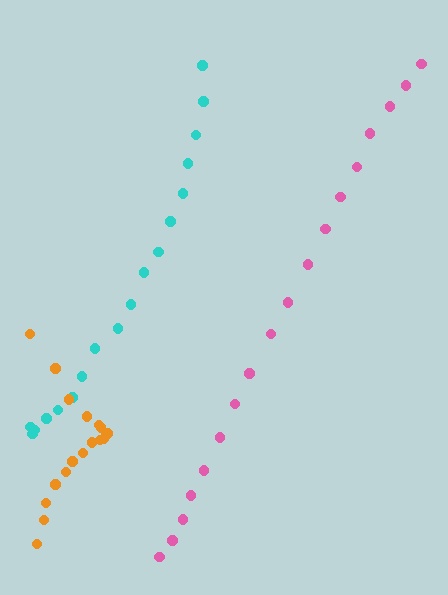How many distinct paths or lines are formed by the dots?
There are 3 distinct paths.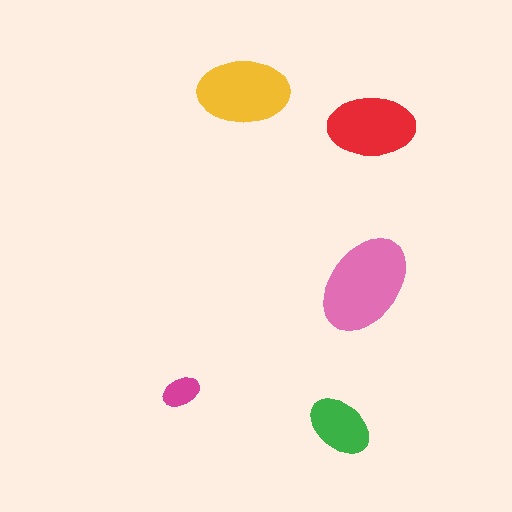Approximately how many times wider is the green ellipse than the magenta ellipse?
About 1.5 times wider.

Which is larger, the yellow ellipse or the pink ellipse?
The pink one.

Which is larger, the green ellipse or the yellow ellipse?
The yellow one.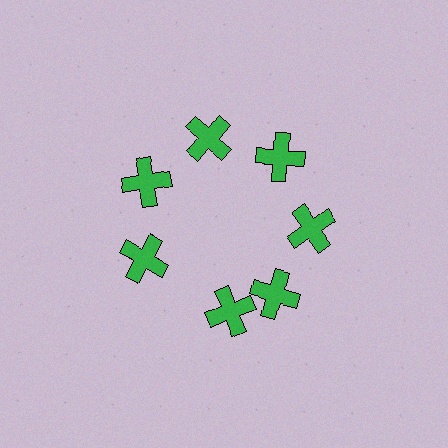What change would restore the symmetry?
The symmetry would be restored by rotating it back into even spacing with its neighbors so that all 7 crosses sit at equal angles and equal distance from the center.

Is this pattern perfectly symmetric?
No. The 7 green crosses are arranged in a ring, but one element near the 6 o'clock position is rotated out of alignment along the ring, breaking the 7-fold rotational symmetry.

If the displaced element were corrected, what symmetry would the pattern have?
It would have 7-fold rotational symmetry — the pattern would map onto itself every 51 degrees.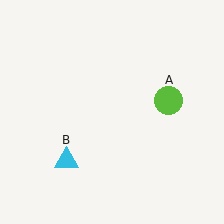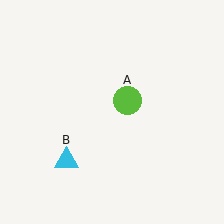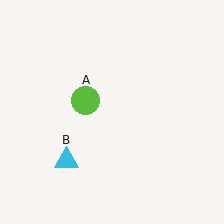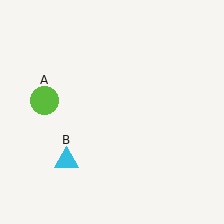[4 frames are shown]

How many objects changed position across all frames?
1 object changed position: lime circle (object A).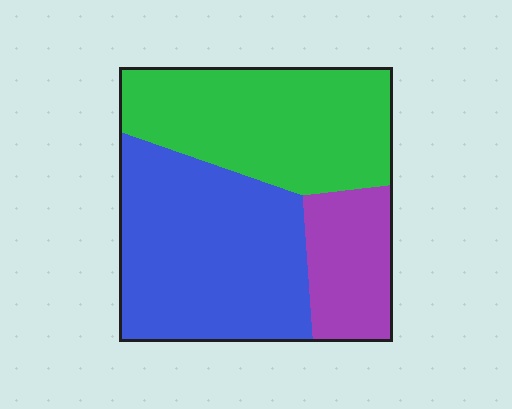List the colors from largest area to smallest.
From largest to smallest: blue, green, purple.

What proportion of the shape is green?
Green takes up about three eighths (3/8) of the shape.